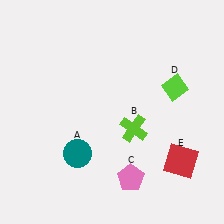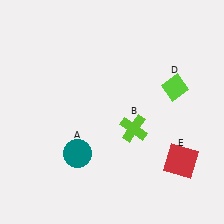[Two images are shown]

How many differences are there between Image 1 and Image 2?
There is 1 difference between the two images.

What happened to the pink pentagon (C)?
The pink pentagon (C) was removed in Image 2. It was in the bottom-right area of Image 1.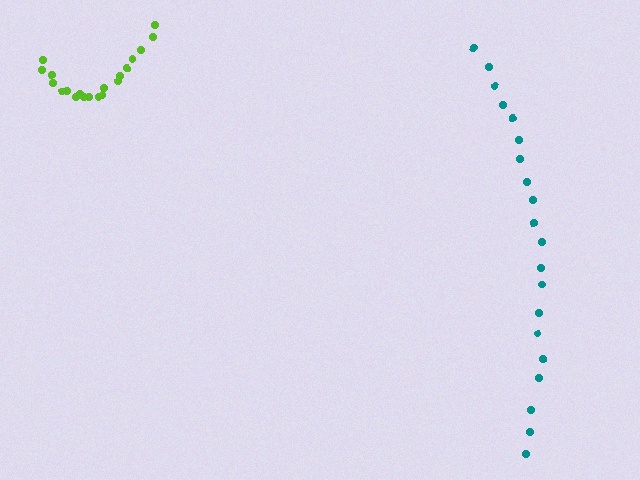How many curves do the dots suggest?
There are 2 distinct paths.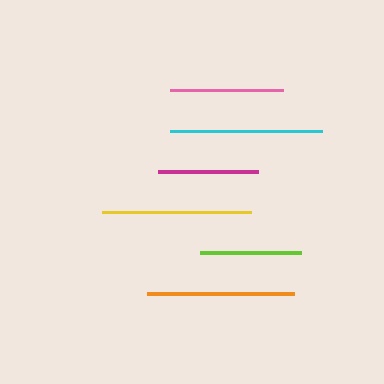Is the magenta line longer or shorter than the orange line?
The orange line is longer than the magenta line.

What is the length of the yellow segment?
The yellow segment is approximately 149 pixels long.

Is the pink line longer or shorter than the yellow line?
The yellow line is longer than the pink line.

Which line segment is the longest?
The cyan line is the longest at approximately 153 pixels.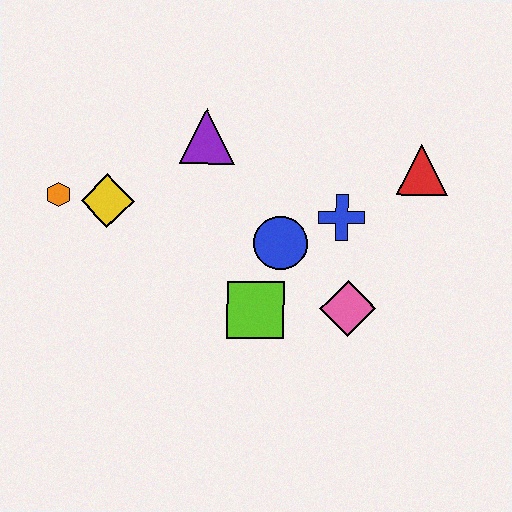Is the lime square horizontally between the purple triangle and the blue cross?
Yes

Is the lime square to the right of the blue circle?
No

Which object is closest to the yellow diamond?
The orange hexagon is closest to the yellow diamond.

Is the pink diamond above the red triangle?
No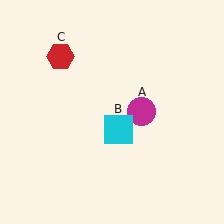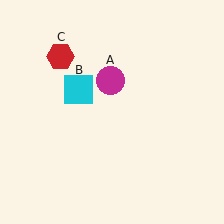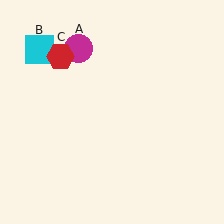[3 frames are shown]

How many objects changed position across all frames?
2 objects changed position: magenta circle (object A), cyan square (object B).